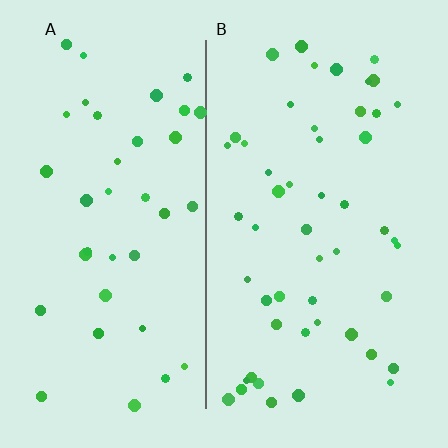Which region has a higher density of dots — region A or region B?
B (the right).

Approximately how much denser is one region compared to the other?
Approximately 1.3× — region B over region A.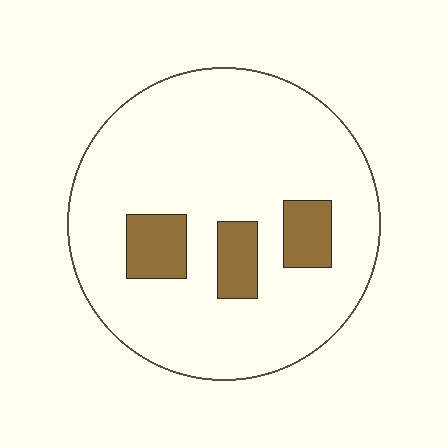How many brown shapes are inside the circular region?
3.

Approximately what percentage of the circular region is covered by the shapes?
Approximately 15%.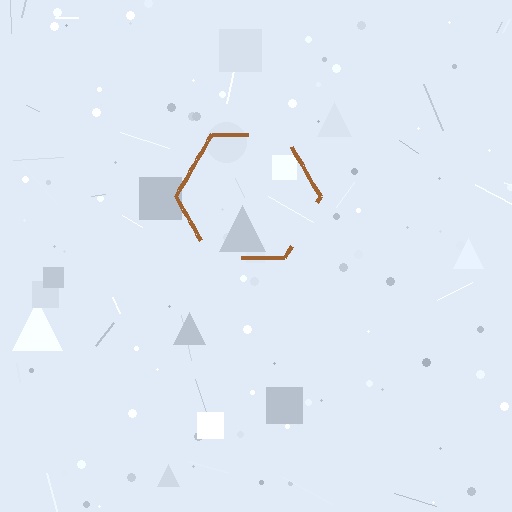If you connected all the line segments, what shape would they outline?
They would outline a hexagon.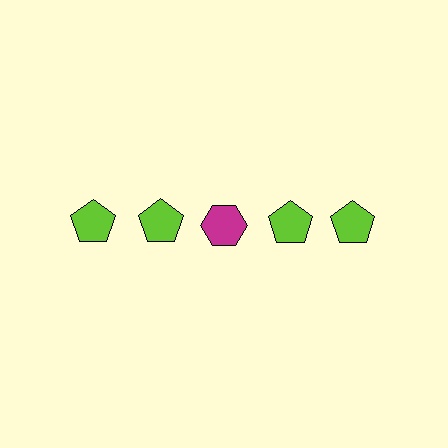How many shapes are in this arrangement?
There are 5 shapes arranged in a grid pattern.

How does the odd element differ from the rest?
It differs in both color (magenta instead of lime) and shape (hexagon instead of pentagon).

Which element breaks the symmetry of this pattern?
The magenta hexagon in the top row, center column breaks the symmetry. All other shapes are lime pentagons.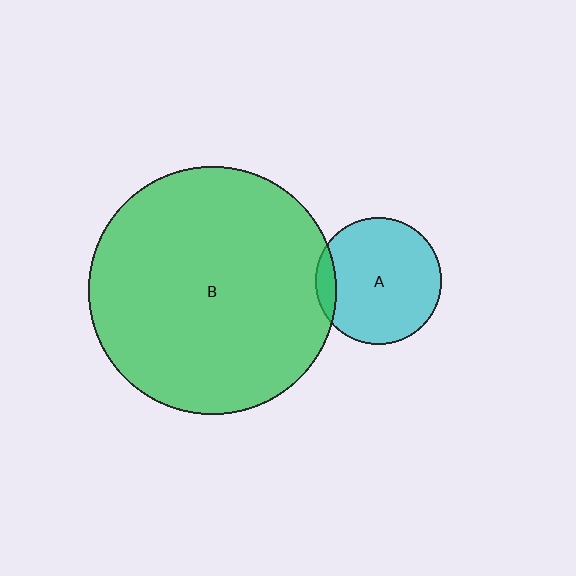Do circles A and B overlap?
Yes.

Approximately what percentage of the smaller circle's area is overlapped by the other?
Approximately 10%.